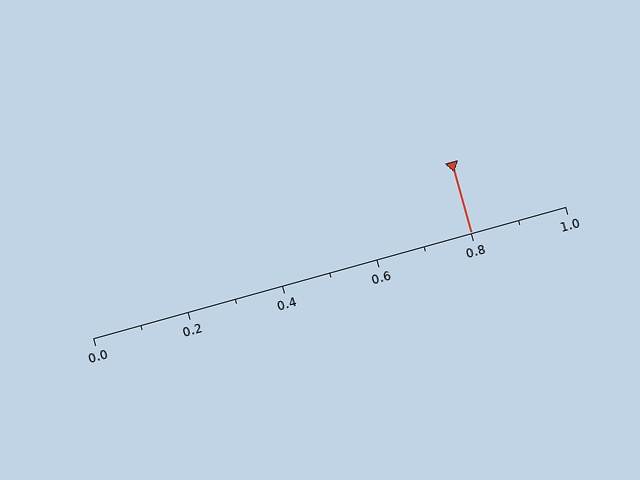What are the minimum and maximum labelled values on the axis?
The axis runs from 0.0 to 1.0.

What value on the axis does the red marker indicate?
The marker indicates approximately 0.8.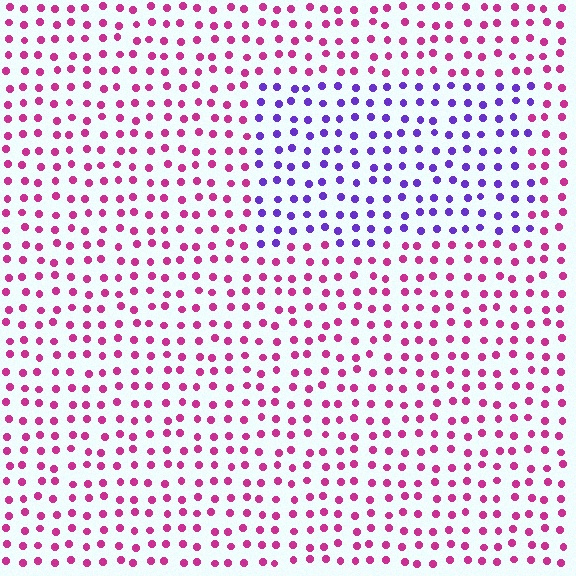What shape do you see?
I see a rectangle.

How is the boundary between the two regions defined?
The boundary is defined purely by a slight shift in hue (about 59 degrees). Spacing, size, and orientation are identical on both sides.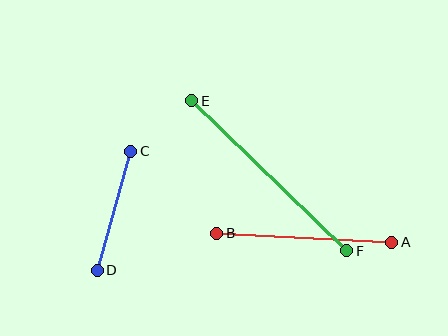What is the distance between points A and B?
The distance is approximately 175 pixels.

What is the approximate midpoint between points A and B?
The midpoint is at approximately (304, 238) pixels.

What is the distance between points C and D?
The distance is approximately 123 pixels.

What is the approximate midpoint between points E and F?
The midpoint is at approximately (269, 176) pixels.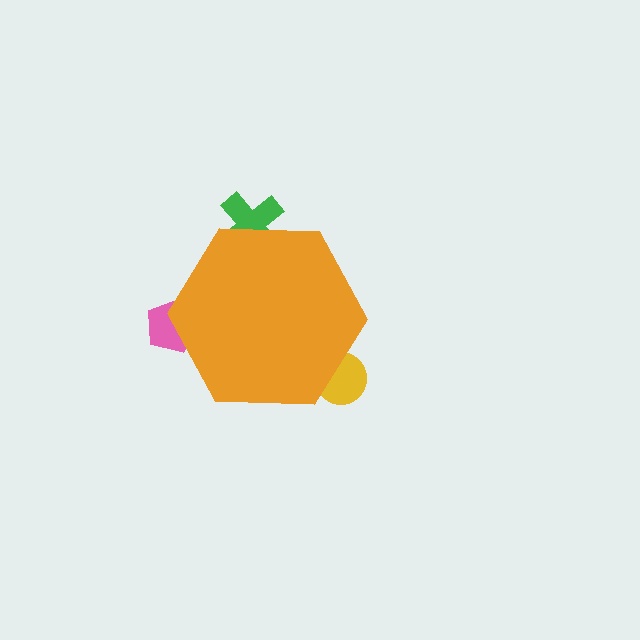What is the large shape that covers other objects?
An orange hexagon.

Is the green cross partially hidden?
Yes, the green cross is partially hidden behind the orange hexagon.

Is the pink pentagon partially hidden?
Yes, the pink pentagon is partially hidden behind the orange hexagon.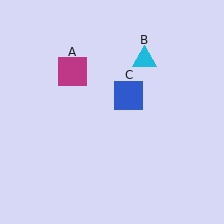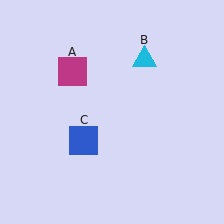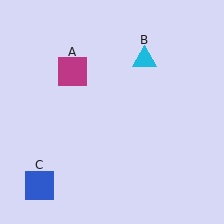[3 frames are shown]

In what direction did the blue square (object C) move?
The blue square (object C) moved down and to the left.